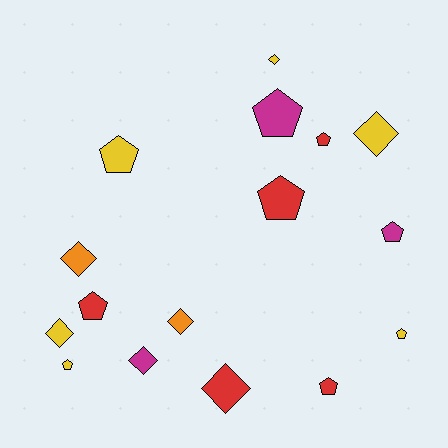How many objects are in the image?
There are 16 objects.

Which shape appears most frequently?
Pentagon, with 9 objects.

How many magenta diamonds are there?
There is 1 magenta diamond.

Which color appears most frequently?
Yellow, with 6 objects.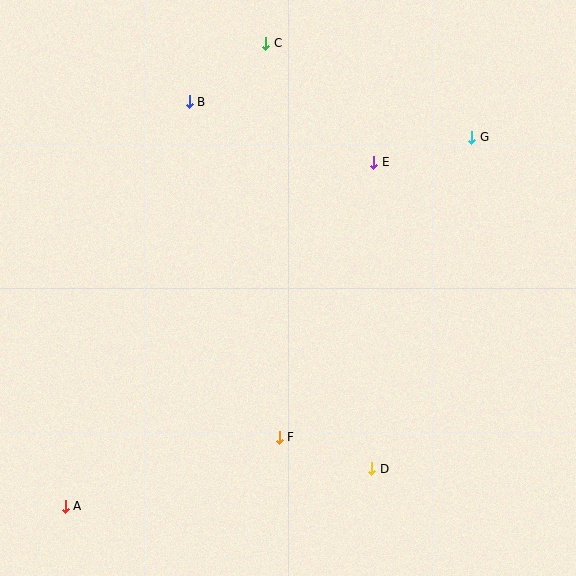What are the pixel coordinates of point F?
Point F is at (279, 437).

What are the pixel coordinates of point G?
Point G is at (472, 137).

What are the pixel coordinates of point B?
Point B is at (189, 102).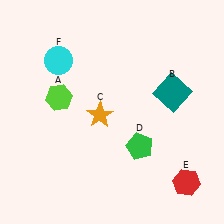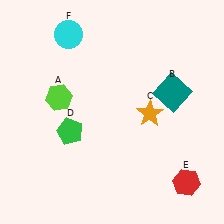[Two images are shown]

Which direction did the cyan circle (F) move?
The cyan circle (F) moved up.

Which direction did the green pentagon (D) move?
The green pentagon (D) moved left.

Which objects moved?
The objects that moved are: the orange star (C), the green pentagon (D), the cyan circle (F).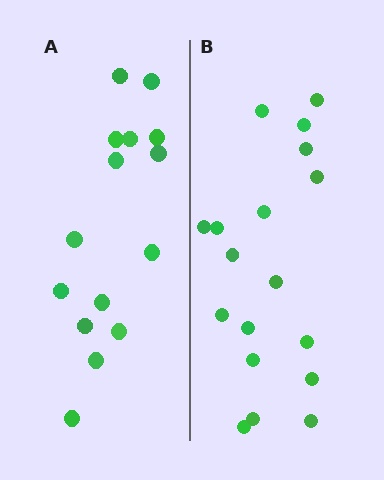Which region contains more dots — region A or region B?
Region B (the right region) has more dots.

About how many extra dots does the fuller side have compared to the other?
Region B has just a few more — roughly 2 or 3 more dots than region A.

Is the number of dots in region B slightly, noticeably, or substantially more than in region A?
Region B has only slightly more — the two regions are fairly close. The ratio is roughly 1.2 to 1.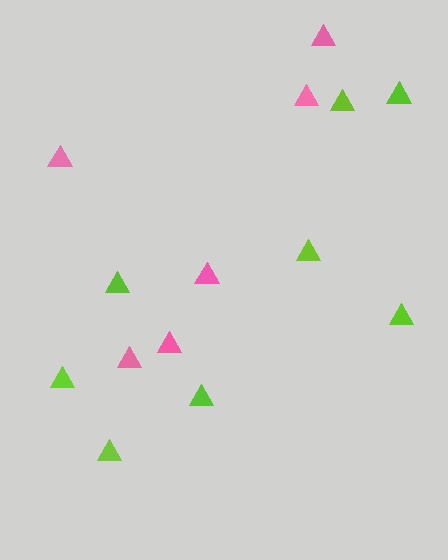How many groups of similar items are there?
There are 2 groups: one group of pink triangles (6) and one group of lime triangles (8).